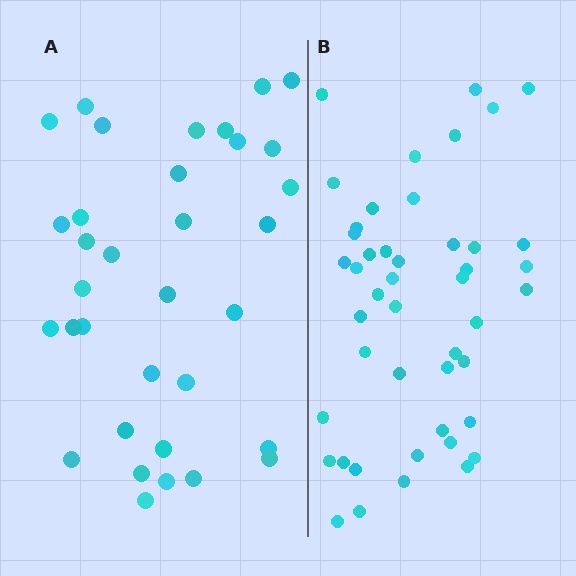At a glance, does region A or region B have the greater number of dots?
Region B (the right region) has more dots.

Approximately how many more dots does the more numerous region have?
Region B has roughly 12 or so more dots than region A.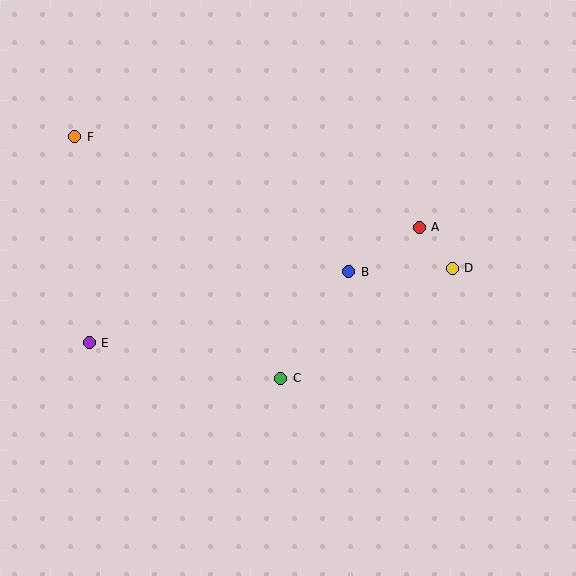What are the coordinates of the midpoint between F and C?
The midpoint between F and C is at (178, 257).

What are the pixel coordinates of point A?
Point A is at (419, 227).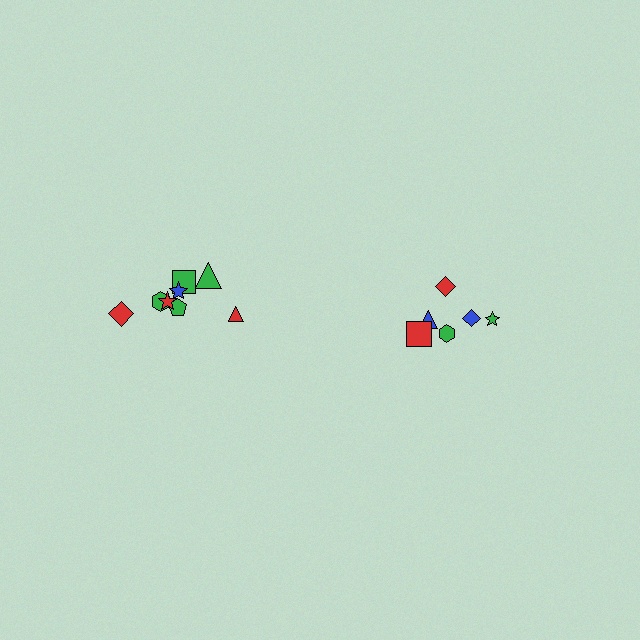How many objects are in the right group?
There are 6 objects.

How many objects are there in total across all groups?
There are 14 objects.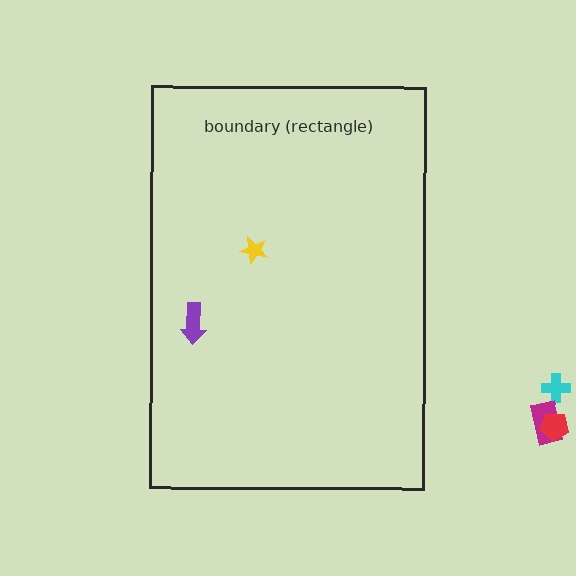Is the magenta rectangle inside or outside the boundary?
Outside.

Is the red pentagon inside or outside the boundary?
Outside.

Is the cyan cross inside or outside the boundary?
Outside.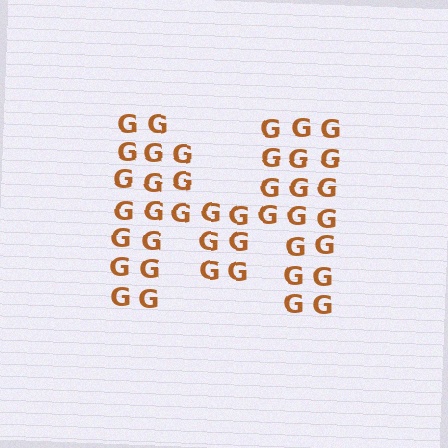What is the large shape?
The large shape is the letter M.